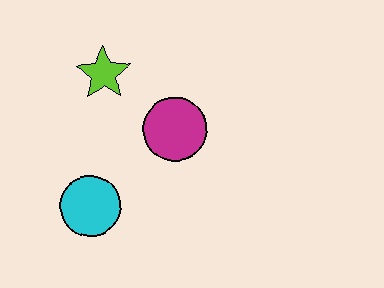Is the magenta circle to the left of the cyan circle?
No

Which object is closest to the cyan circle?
The magenta circle is closest to the cyan circle.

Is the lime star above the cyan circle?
Yes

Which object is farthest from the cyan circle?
The lime star is farthest from the cyan circle.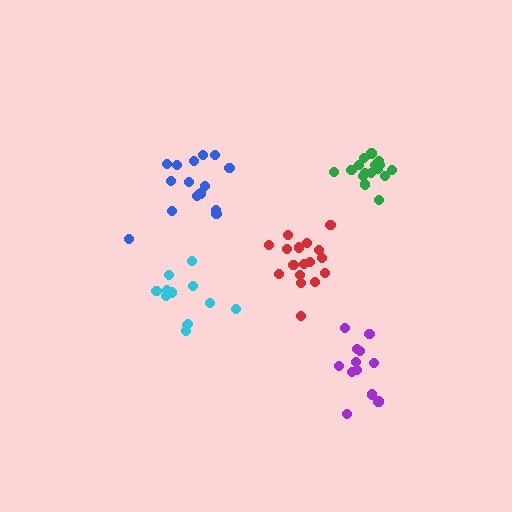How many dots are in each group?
Group 1: 12 dots, Group 2: 16 dots, Group 3: 12 dots, Group 4: 16 dots, Group 5: 17 dots (73 total).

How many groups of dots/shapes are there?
There are 5 groups.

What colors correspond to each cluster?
The clusters are colored: cyan, blue, purple, green, red.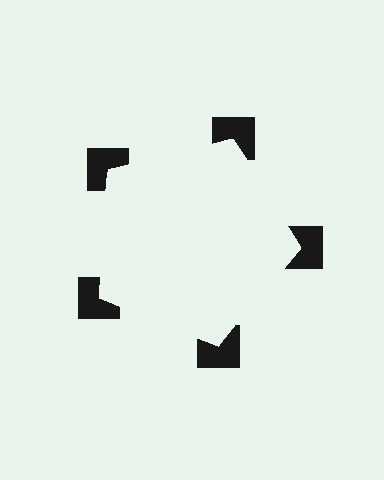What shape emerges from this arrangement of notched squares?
An illusory pentagon — its edges are inferred from the aligned wedge cuts in the notched squares, not physically drawn.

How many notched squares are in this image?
There are 5 — one at each vertex of the illusory pentagon.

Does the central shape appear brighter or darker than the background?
It typically appears slightly brighter than the background, even though no actual brightness change is drawn.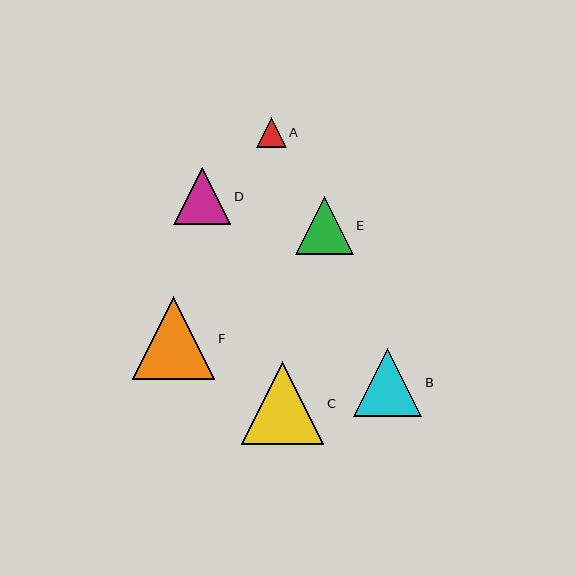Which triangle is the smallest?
Triangle A is the smallest with a size of approximately 30 pixels.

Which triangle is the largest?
Triangle F is the largest with a size of approximately 83 pixels.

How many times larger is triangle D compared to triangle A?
Triangle D is approximately 1.9 times the size of triangle A.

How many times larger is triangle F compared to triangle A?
Triangle F is approximately 2.7 times the size of triangle A.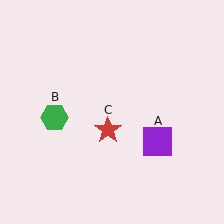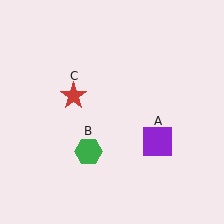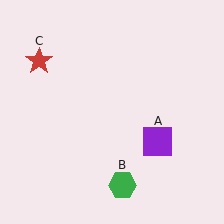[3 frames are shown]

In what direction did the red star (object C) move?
The red star (object C) moved up and to the left.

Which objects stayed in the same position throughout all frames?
Purple square (object A) remained stationary.